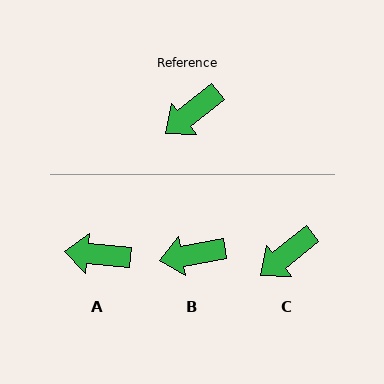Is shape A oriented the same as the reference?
No, it is off by about 44 degrees.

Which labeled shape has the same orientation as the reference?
C.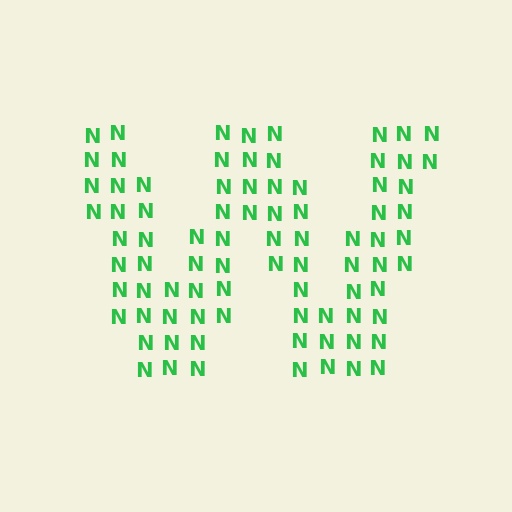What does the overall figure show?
The overall figure shows the letter W.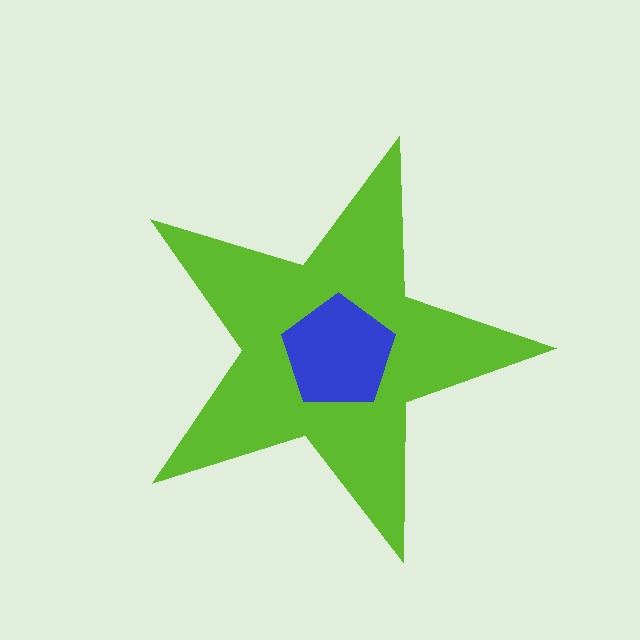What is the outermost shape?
The lime star.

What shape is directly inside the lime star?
The blue pentagon.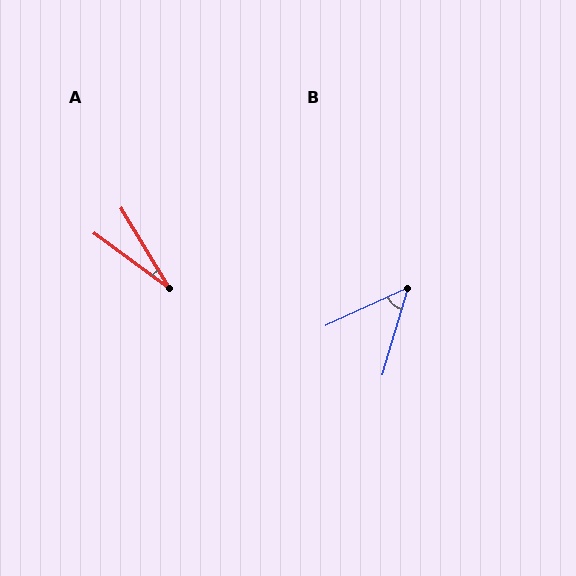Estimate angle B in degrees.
Approximately 49 degrees.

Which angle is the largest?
B, at approximately 49 degrees.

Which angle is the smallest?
A, at approximately 22 degrees.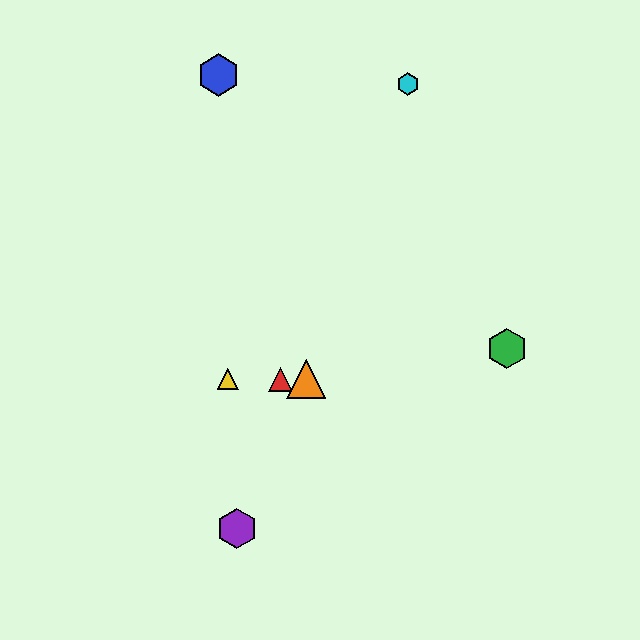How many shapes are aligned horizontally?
3 shapes (the red triangle, the yellow triangle, the orange triangle) are aligned horizontally.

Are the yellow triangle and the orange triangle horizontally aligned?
Yes, both are at y≈379.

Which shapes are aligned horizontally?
The red triangle, the yellow triangle, the orange triangle are aligned horizontally.